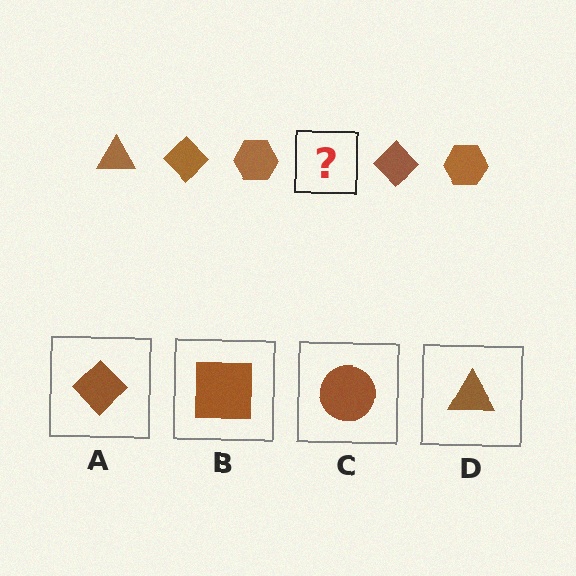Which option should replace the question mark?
Option D.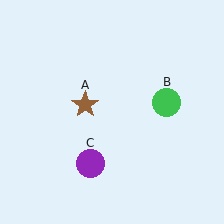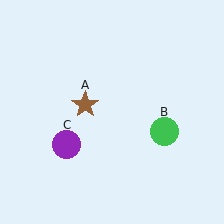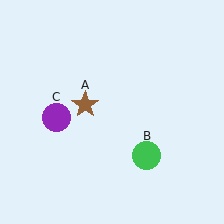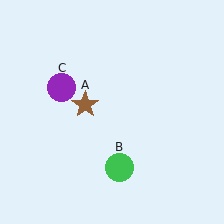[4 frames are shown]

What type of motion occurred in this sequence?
The green circle (object B), purple circle (object C) rotated clockwise around the center of the scene.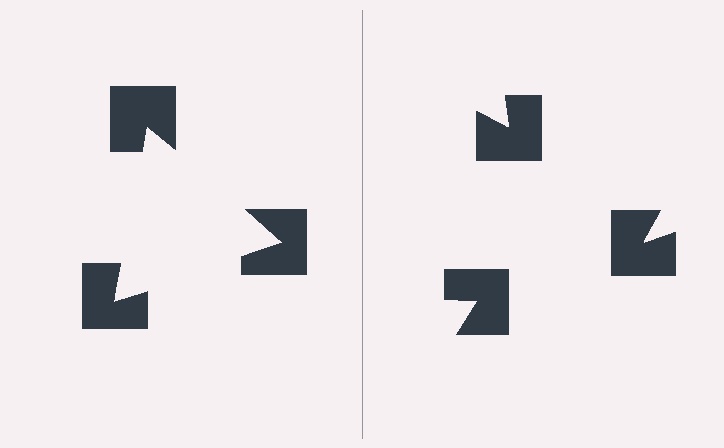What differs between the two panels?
The notched squares are positioned identically on both sides; only the wedge orientations differ. On the left they align to a triangle; on the right they are misaligned.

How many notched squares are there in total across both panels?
6 — 3 on each side.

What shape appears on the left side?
An illusory triangle.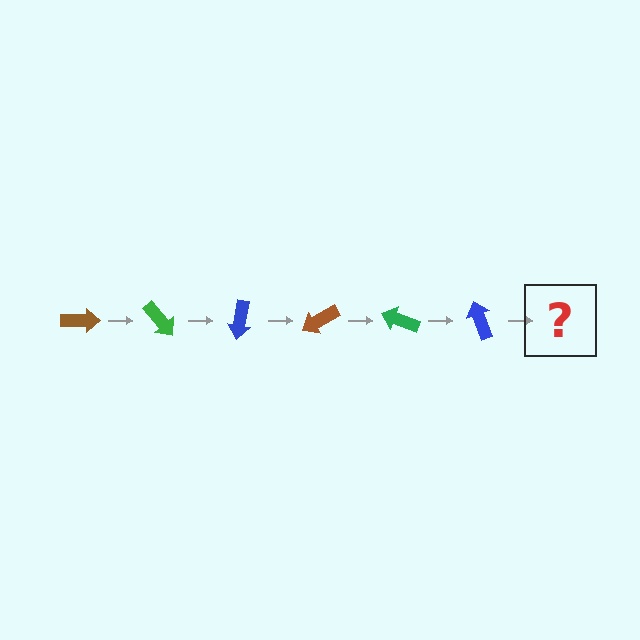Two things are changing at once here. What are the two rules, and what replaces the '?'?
The two rules are that it rotates 50 degrees each step and the color cycles through brown, green, and blue. The '?' should be a brown arrow, rotated 300 degrees from the start.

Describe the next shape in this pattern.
It should be a brown arrow, rotated 300 degrees from the start.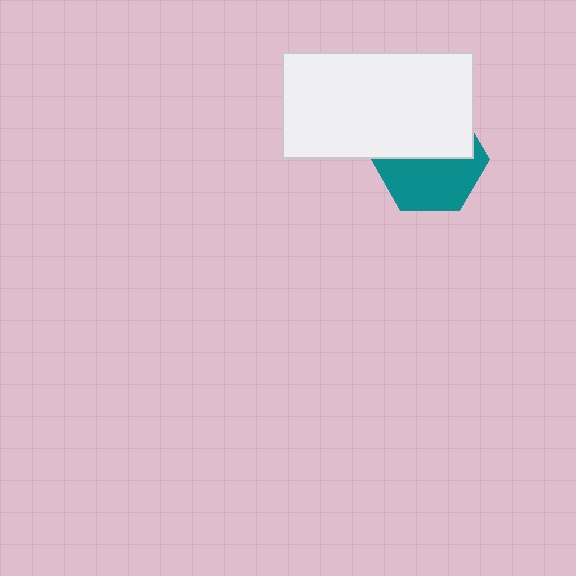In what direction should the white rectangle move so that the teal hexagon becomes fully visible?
The white rectangle should move up. That is the shortest direction to clear the overlap and leave the teal hexagon fully visible.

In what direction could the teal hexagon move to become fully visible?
The teal hexagon could move down. That would shift it out from behind the white rectangle entirely.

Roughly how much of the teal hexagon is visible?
About half of it is visible (roughly 52%).